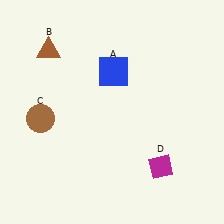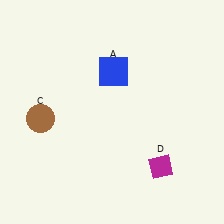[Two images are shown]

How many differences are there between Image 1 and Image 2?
There is 1 difference between the two images.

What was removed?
The brown triangle (B) was removed in Image 2.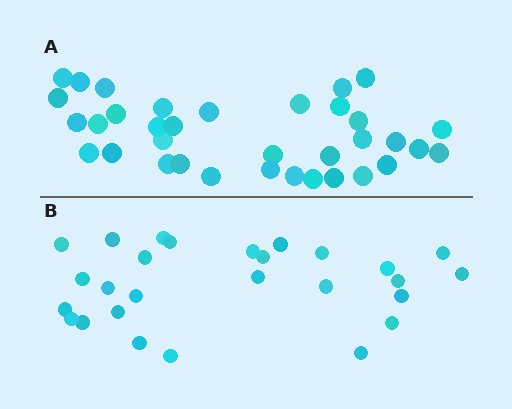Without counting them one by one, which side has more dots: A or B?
Region A (the top region) has more dots.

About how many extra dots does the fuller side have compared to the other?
Region A has roughly 8 or so more dots than region B.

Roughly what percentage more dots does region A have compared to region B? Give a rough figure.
About 30% more.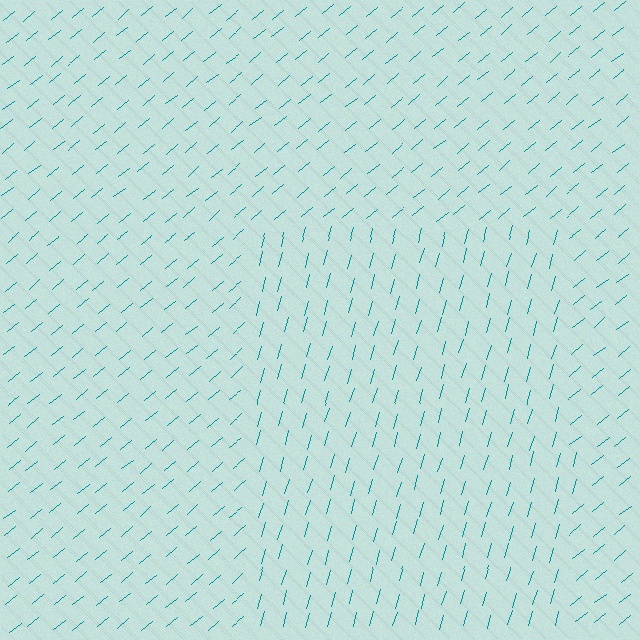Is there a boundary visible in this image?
Yes, there is a texture boundary formed by a change in line orientation.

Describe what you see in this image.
The image is filled with small teal line segments. A rectangle region in the image has lines oriented differently from the surrounding lines, creating a visible texture boundary.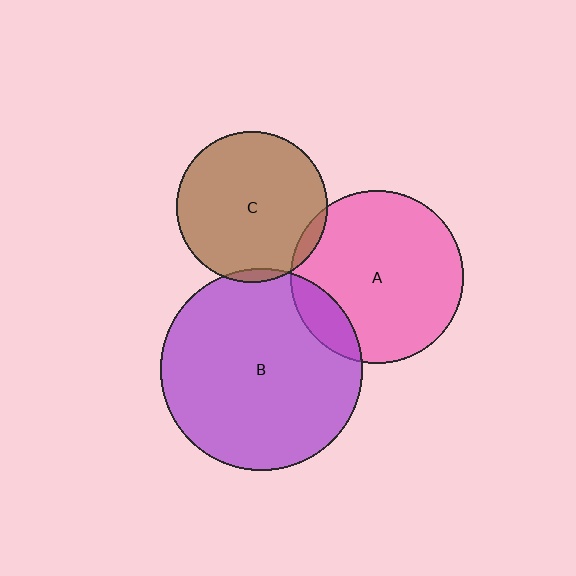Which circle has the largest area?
Circle B (purple).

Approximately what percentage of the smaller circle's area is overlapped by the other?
Approximately 15%.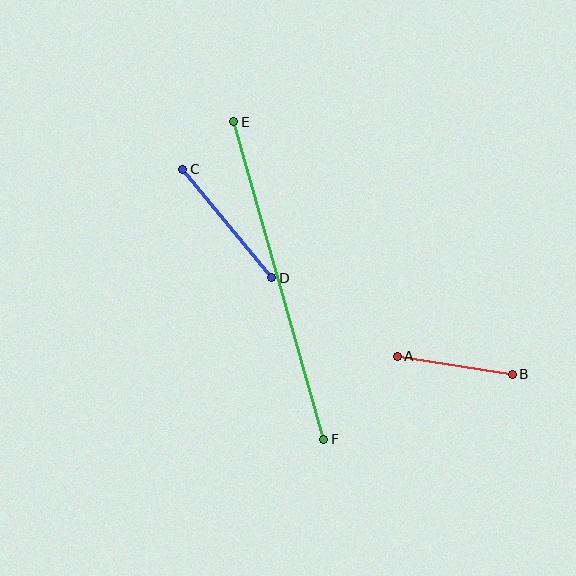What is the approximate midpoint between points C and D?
The midpoint is at approximately (227, 224) pixels.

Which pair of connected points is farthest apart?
Points E and F are farthest apart.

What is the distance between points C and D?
The distance is approximately 140 pixels.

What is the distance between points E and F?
The distance is approximately 330 pixels.